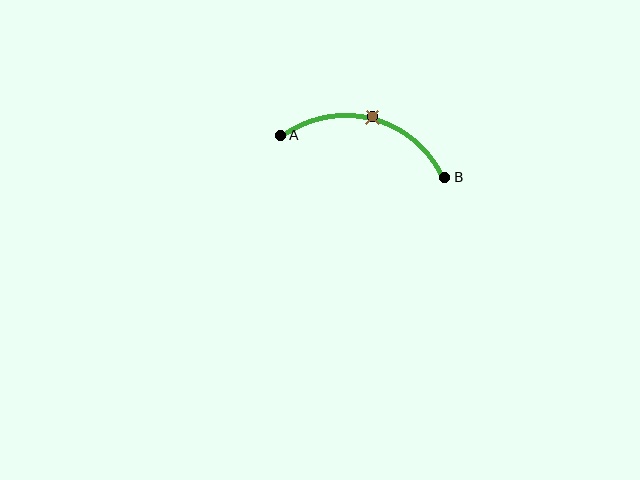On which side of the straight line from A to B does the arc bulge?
The arc bulges above the straight line connecting A and B.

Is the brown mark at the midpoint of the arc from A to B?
Yes. The brown mark lies on the arc at equal arc-length from both A and B — it is the arc midpoint.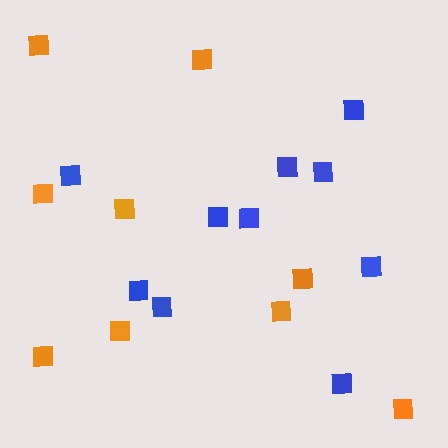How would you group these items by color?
There are 2 groups: one group of blue squares (10) and one group of orange squares (9).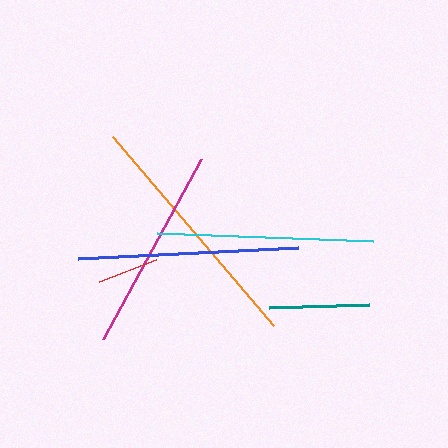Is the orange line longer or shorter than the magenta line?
The orange line is longer than the magenta line.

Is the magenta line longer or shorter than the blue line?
The blue line is longer than the magenta line.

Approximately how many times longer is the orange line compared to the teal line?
The orange line is approximately 2.5 times the length of the teal line.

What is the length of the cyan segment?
The cyan segment is approximately 216 pixels long.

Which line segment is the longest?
The orange line is the longest at approximately 248 pixels.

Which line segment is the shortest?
The red line is the shortest at approximately 62 pixels.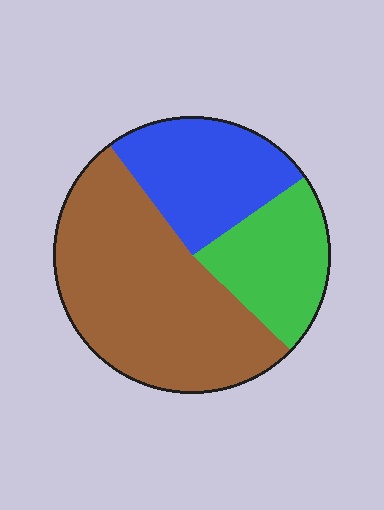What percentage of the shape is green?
Green covers about 20% of the shape.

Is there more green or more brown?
Brown.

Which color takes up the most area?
Brown, at roughly 55%.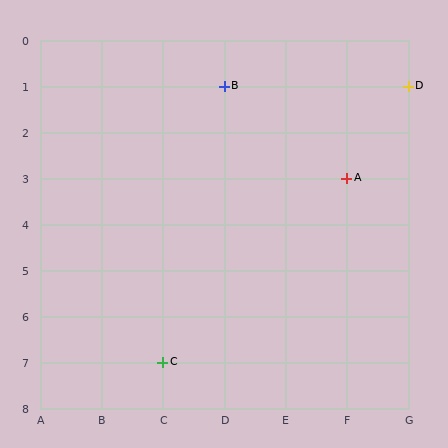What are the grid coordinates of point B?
Point B is at grid coordinates (D, 1).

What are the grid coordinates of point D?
Point D is at grid coordinates (G, 1).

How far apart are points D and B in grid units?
Points D and B are 3 columns apart.